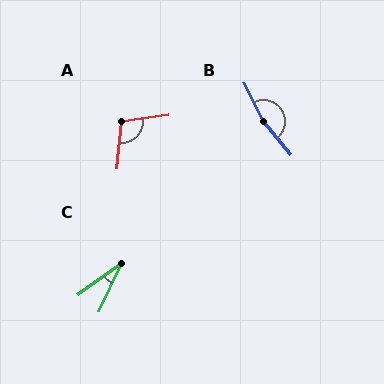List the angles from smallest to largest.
C (29°), A (104°), B (167°).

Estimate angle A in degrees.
Approximately 104 degrees.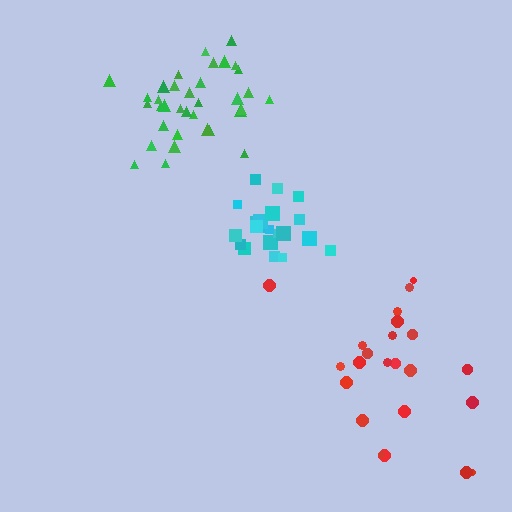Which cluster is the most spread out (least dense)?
Red.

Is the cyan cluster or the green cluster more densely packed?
Cyan.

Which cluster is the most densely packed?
Cyan.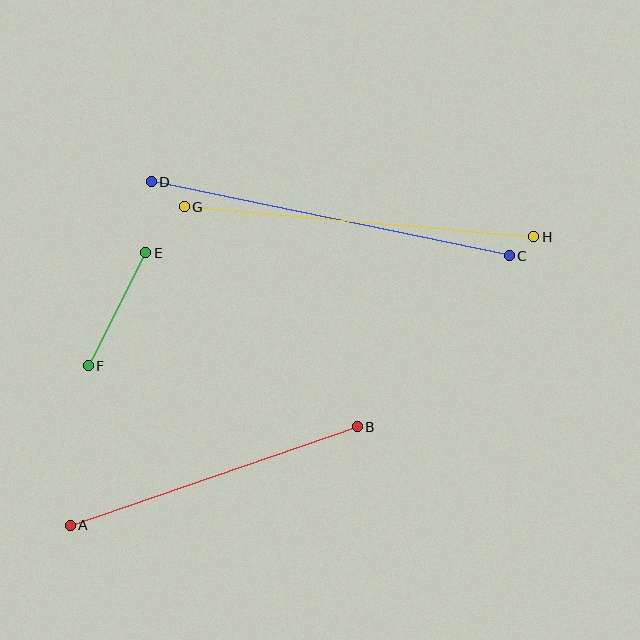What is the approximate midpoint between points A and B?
The midpoint is at approximately (214, 476) pixels.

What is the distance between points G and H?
The distance is approximately 351 pixels.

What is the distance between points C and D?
The distance is approximately 366 pixels.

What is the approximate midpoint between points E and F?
The midpoint is at approximately (117, 309) pixels.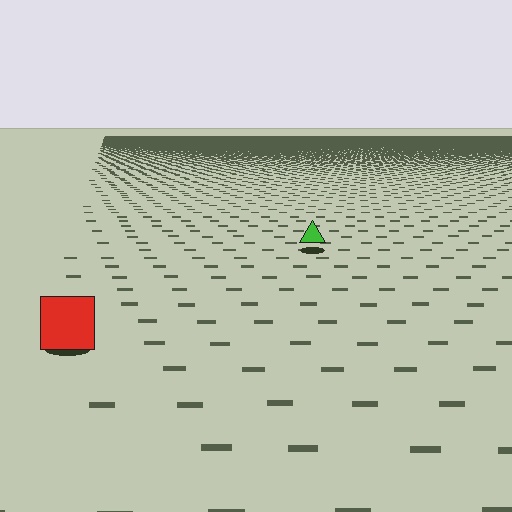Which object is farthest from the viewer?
The green triangle is farthest from the viewer. It appears smaller and the ground texture around it is denser.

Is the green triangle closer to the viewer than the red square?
No. The red square is closer — you can tell from the texture gradient: the ground texture is coarser near it.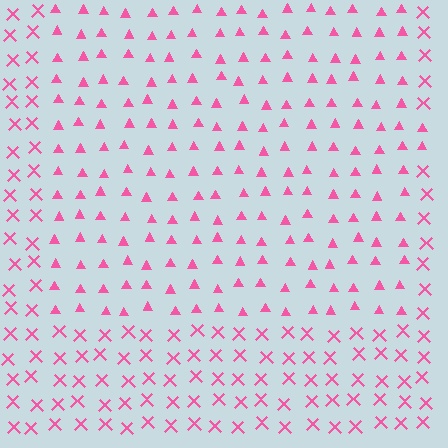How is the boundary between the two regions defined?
The boundary is defined by a change in element shape: triangles inside vs. X marks outside. All elements share the same color and spacing.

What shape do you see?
I see a rectangle.